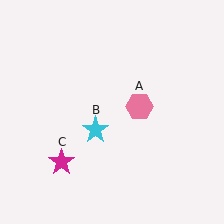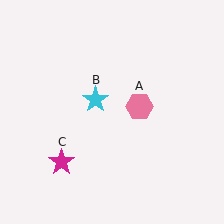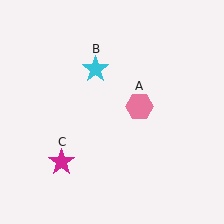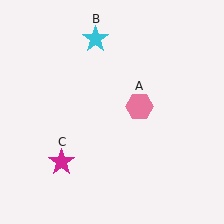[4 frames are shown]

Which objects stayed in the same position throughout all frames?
Pink hexagon (object A) and magenta star (object C) remained stationary.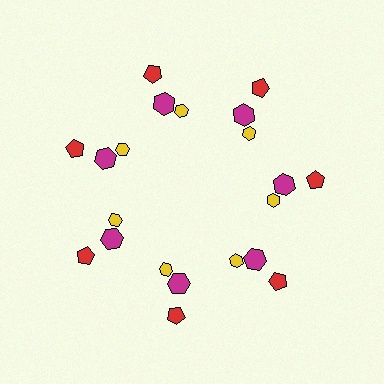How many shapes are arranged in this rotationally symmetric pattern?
There are 21 shapes, arranged in 7 groups of 3.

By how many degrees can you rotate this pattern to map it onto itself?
The pattern maps onto itself every 51 degrees of rotation.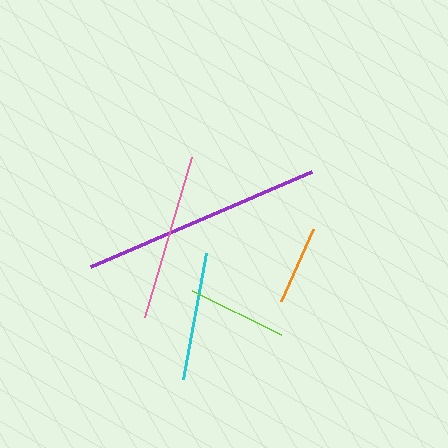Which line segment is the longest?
The purple line is the longest at approximately 241 pixels.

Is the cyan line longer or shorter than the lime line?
The cyan line is longer than the lime line.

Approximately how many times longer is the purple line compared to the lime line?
The purple line is approximately 2.4 times the length of the lime line.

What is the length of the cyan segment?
The cyan segment is approximately 127 pixels long.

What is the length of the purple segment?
The purple segment is approximately 241 pixels long.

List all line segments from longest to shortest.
From longest to shortest: purple, pink, cyan, lime, orange.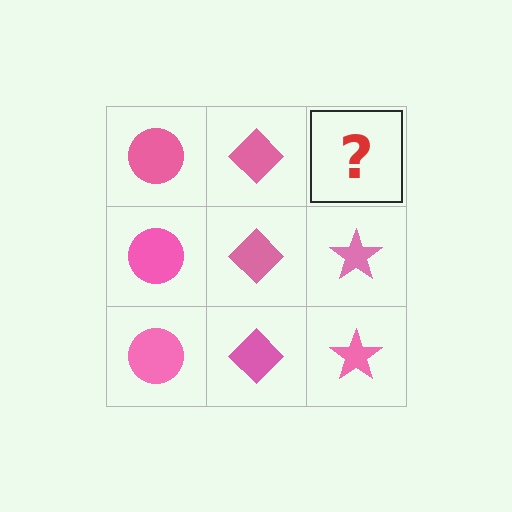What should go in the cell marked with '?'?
The missing cell should contain a pink star.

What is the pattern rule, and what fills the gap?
The rule is that each column has a consistent shape. The gap should be filled with a pink star.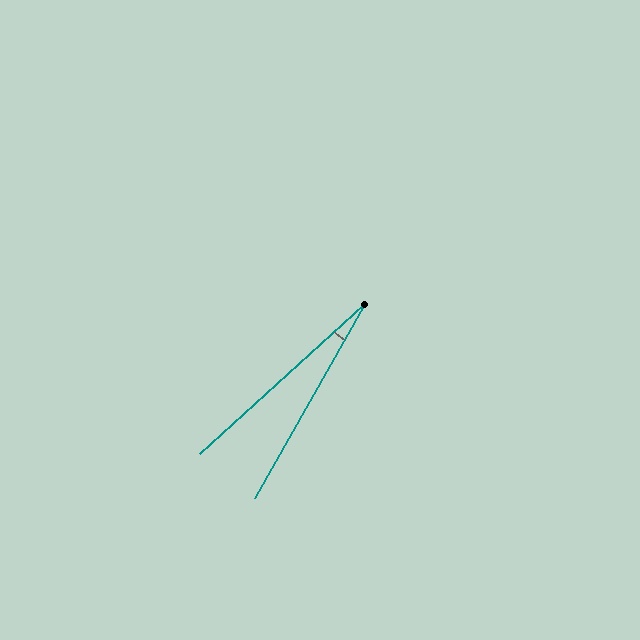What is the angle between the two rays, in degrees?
Approximately 18 degrees.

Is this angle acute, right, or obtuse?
It is acute.